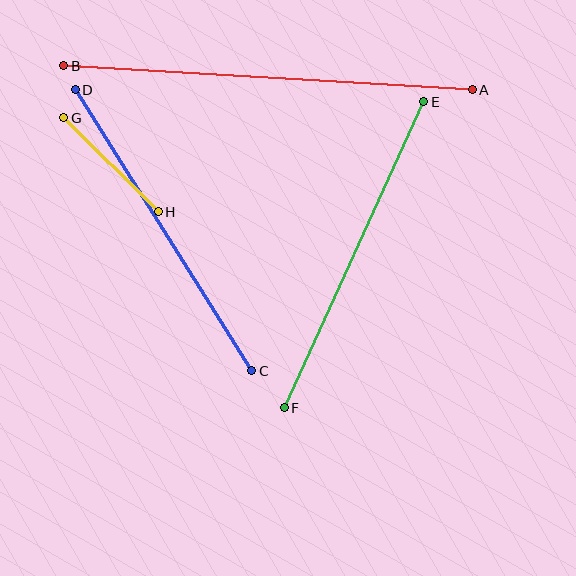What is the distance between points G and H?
The distance is approximately 134 pixels.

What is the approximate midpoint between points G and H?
The midpoint is at approximately (111, 165) pixels.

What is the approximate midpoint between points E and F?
The midpoint is at approximately (354, 255) pixels.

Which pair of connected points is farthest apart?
Points A and B are farthest apart.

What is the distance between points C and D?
The distance is approximately 332 pixels.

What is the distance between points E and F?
The distance is approximately 337 pixels.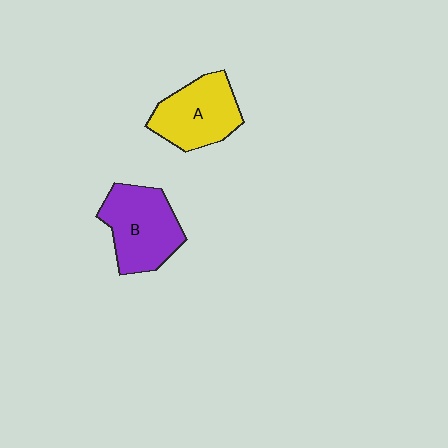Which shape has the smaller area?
Shape A (yellow).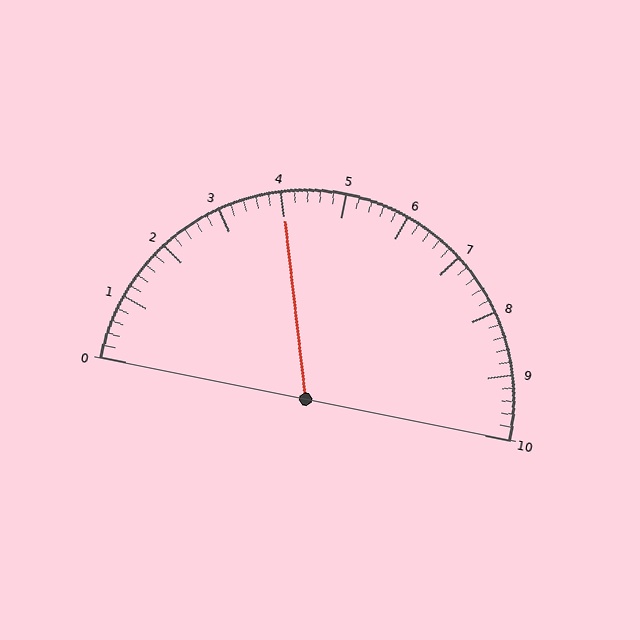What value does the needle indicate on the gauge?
The needle indicates approximately 4.0.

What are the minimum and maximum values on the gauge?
The gauge ranges from 0 to 10.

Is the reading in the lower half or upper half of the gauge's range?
The reading is in the lower half of the range (0 to 10).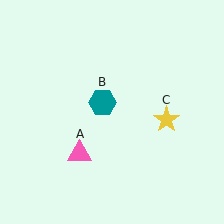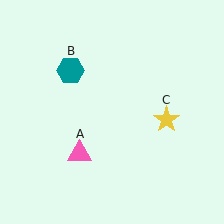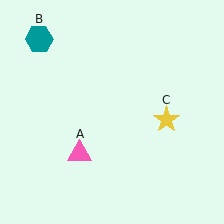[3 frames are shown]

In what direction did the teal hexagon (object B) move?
The teal hexagon (object B) moved up and to the left.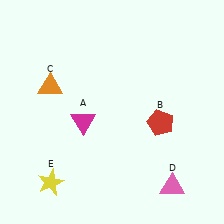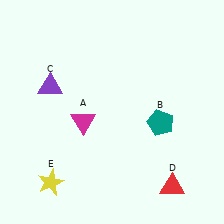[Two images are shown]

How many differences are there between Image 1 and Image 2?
There are 3 differences between the two images.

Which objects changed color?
B changed from red to teal. C changed from orange to purple. D changed from pink to red.